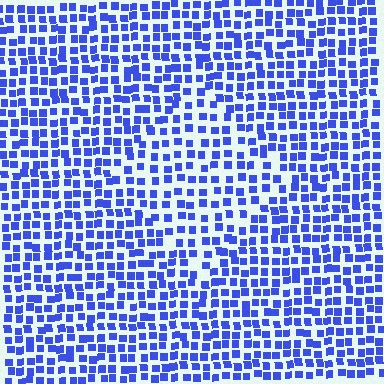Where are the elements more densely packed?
The elements are more densely packed outside the diamond boundary.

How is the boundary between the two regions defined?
The boundary is defined by a change in element density (approximately 1.4x ratio). All elements are the same color, size, and shape.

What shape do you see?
I see a diamond.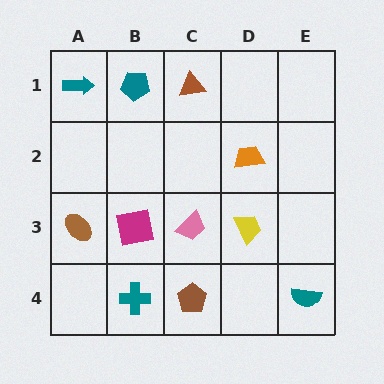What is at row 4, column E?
A teal semicircle.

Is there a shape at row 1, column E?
No, that cell is empty.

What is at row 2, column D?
An orange trapezoid.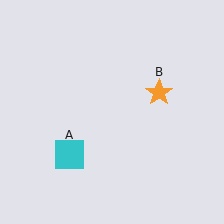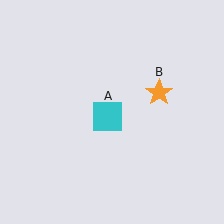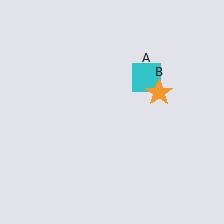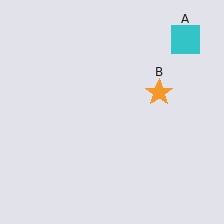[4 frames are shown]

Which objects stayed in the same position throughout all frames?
Orange star (object B) remained stationary.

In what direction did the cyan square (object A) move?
The cyan square (object A) moved up and to the right.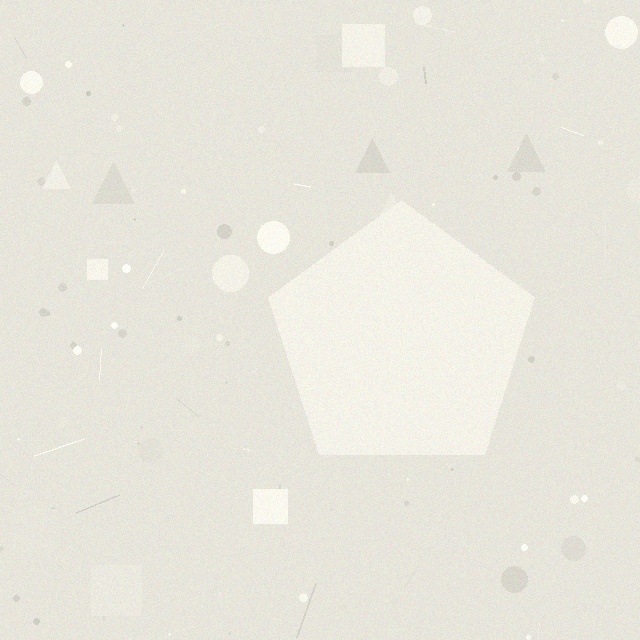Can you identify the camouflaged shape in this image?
The camouflaged shape is a pentagon.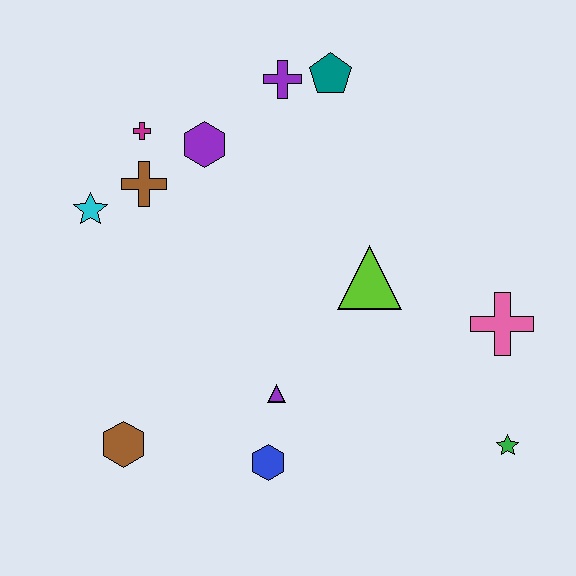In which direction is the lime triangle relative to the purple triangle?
The lime triangle is above the purple triangle.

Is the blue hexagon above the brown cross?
No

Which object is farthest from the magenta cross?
The green star is farthest from the magenta cross.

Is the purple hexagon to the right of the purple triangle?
No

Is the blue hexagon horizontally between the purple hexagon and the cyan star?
No